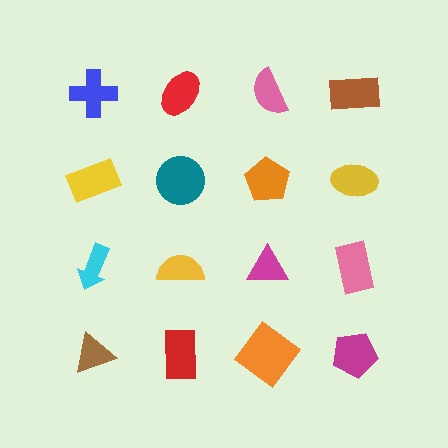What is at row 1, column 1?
A blue cross.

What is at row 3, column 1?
A cyan arrow.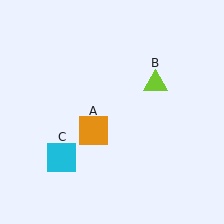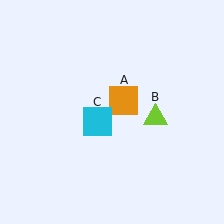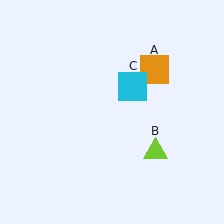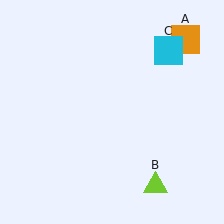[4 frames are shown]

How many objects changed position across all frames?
3 objects changed position: orange square (object A), lime triangle (object B), cyan square (object C).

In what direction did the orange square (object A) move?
The orange square (object A) moved up and to the right.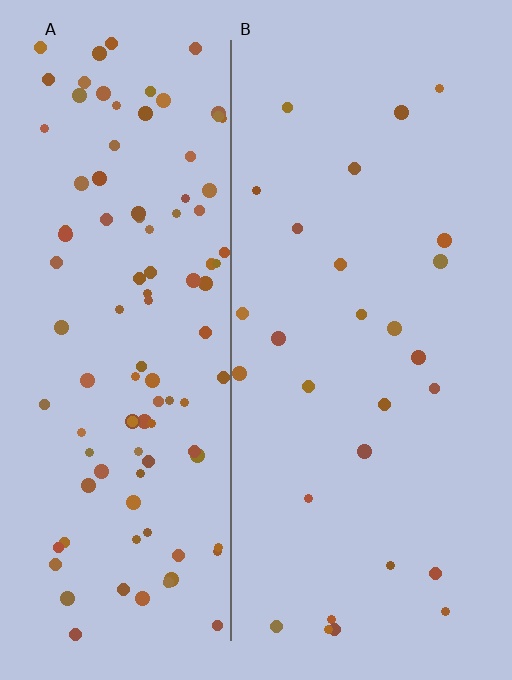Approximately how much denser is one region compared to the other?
Approximately 3.9× — region A over region B.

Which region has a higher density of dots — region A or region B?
A (the left).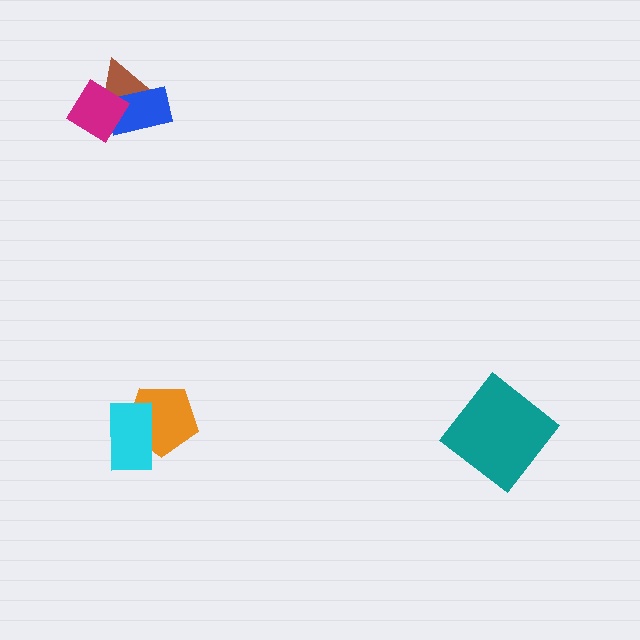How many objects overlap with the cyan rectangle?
1 object overlaps with the cyan rectangle.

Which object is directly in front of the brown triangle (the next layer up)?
The blue rectangle is directly in front of the brown triangle.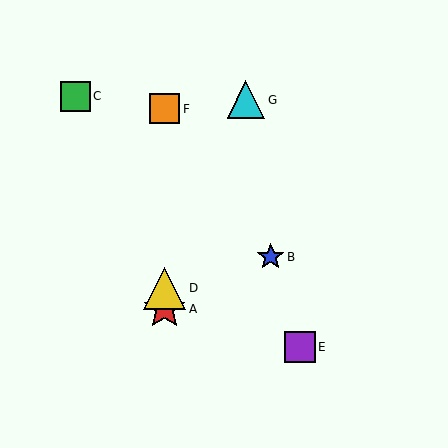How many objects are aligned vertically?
3 objects (A, D, F) are aligned vertically.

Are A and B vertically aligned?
No, A is at x≈165 and B is at x≈271.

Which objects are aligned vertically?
Objects A, D, F are aligned vertically.